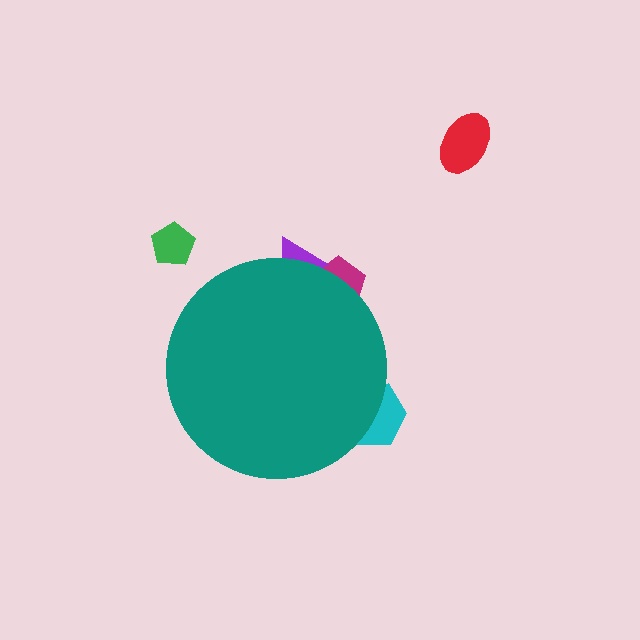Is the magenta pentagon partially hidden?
Yes, the magenta pentagon is partially hidden behind the teal circle.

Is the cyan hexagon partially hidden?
Yes, the cyan hexagon is partially hidden behind the teal circle.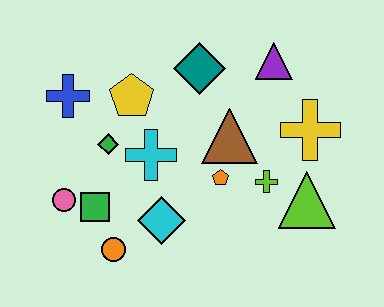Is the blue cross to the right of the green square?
No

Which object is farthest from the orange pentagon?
The blue cross is farthest from the orange pentagon.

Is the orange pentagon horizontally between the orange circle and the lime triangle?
Yes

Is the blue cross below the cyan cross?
No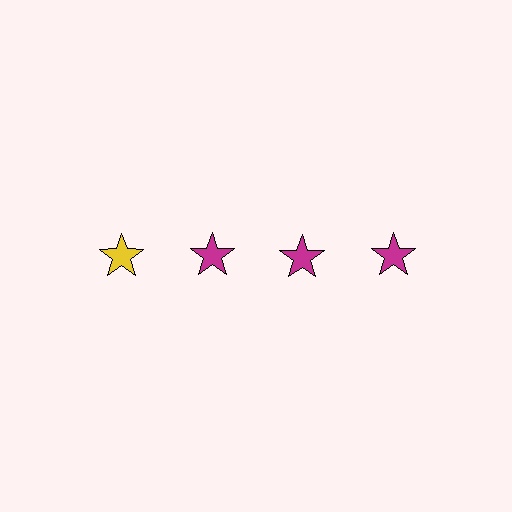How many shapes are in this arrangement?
There are 4 shapes arranged in a grid pattern.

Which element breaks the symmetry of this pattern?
The yellow star in the top row, leftmost column breaks the symmetry. All other shapes are magenta stars.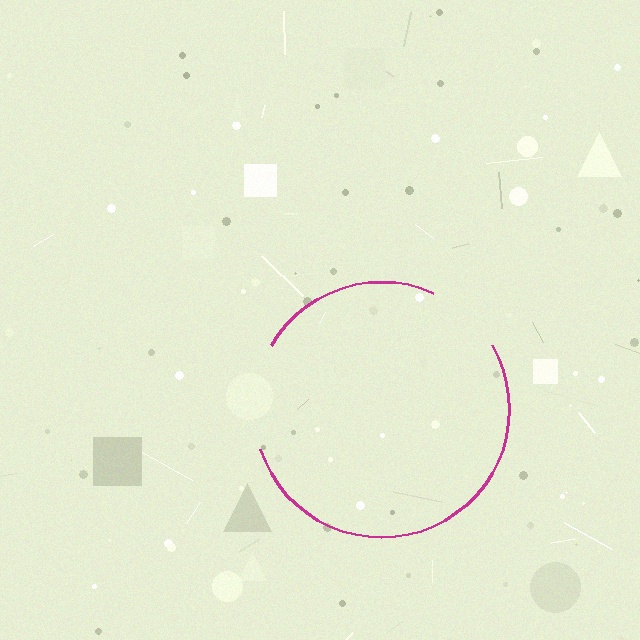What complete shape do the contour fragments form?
The contour fragments form a circle.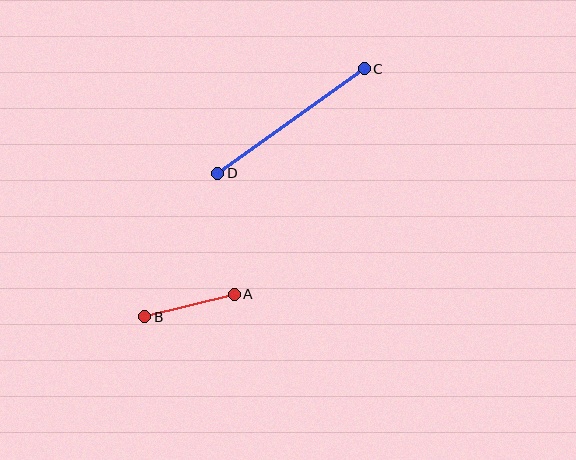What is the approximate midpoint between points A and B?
The midpoint is at approximately (189, 306) pixels.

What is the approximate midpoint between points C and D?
The midpoint is at approximately (291, 121) pixels.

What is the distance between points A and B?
The distance is approximately 92 pixels.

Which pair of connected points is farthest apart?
Points C and D are farthest apart.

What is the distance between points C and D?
The distance is approximately 180 pixels.